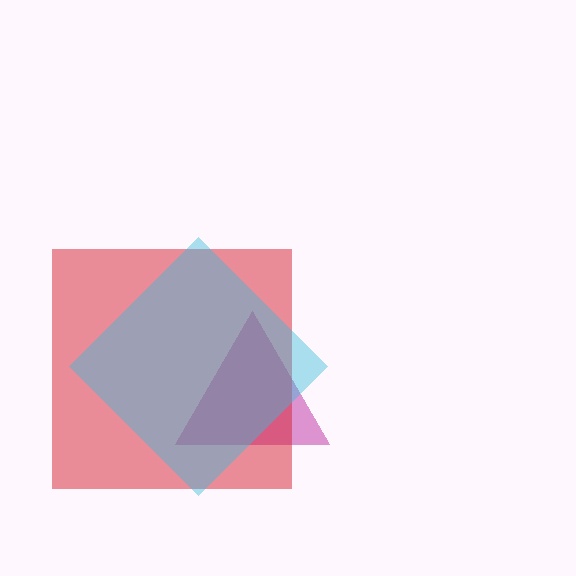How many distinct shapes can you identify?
There are 3 distinct shapes: a magenta triangle, a red square, a cyan diamond.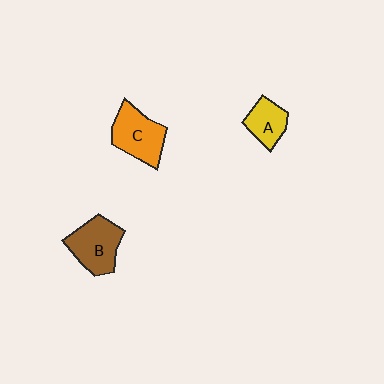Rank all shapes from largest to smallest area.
From largest to smallest: C (orange), B (brown), A (yellow).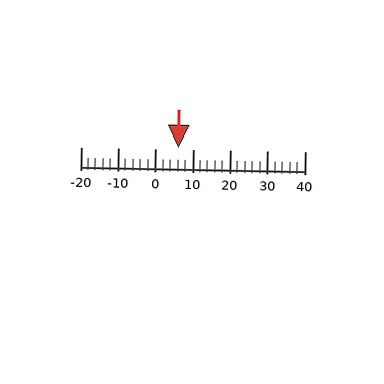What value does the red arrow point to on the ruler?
The red arrow points to approximately 6.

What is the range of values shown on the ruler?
The ruler shows values from -20 to 40.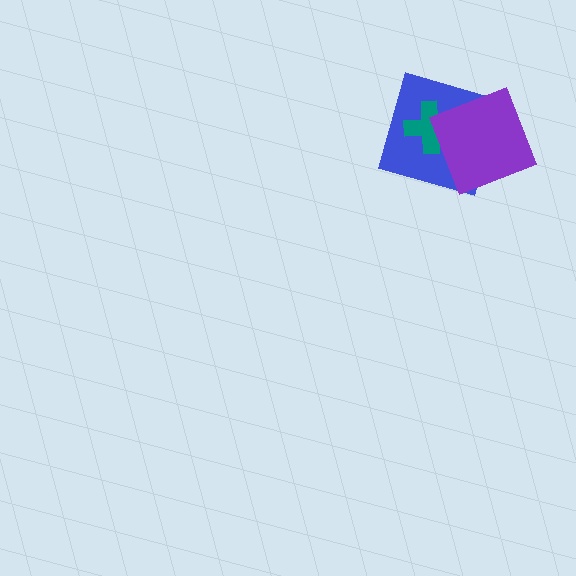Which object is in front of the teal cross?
The purple square is in front of the teal cross.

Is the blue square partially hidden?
Yes, it is partially covered by another shape.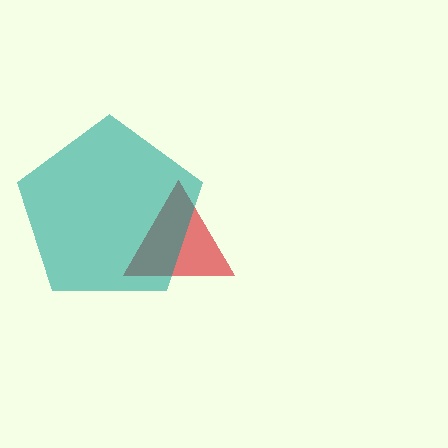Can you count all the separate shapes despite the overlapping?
Yes, there are 2 separate shapes.